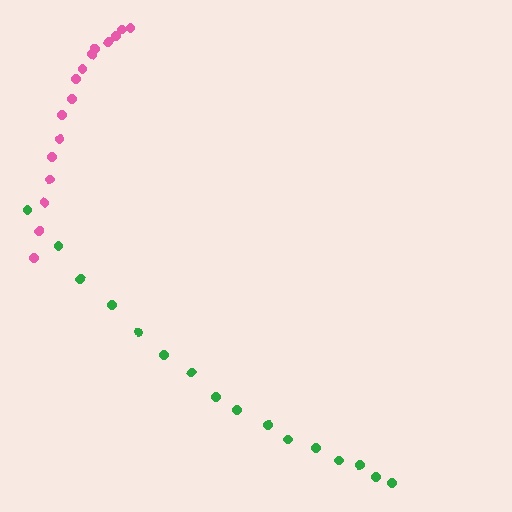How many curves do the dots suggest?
There are 2 distinct paths.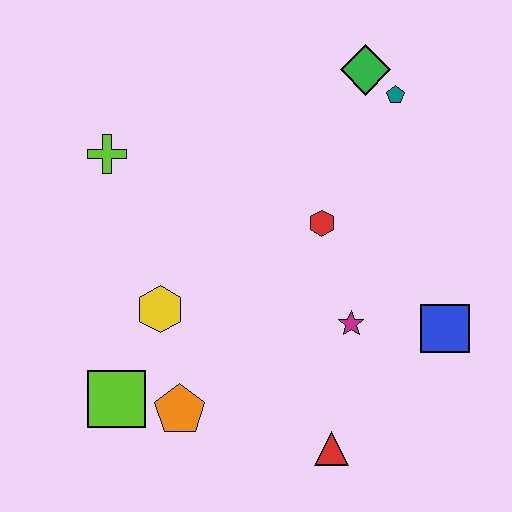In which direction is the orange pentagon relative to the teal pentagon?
The orange pentagon is below the teal pentagon.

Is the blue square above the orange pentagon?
Yes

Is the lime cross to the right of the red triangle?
No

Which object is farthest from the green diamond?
The lime square is farthest from the green diamond.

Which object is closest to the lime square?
The orange pentagon is closest to the lime square.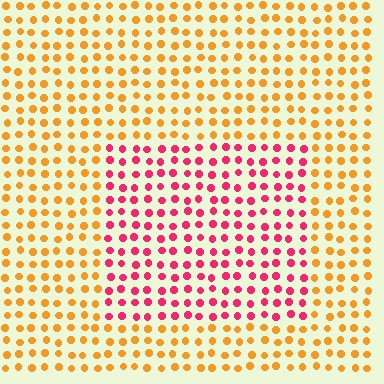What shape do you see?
I see a rectangle.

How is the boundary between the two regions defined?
The boundary is defined purely by a slight shift in hue (about 56 degrees). Spacing, size, and orientation are identical on both sides.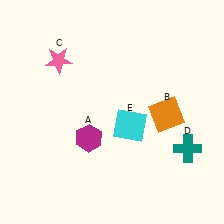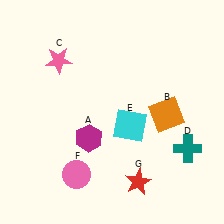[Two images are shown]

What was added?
A pink circle (F), a red star (G) were added in Image 2.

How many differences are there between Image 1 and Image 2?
There are 2 differences between the two images.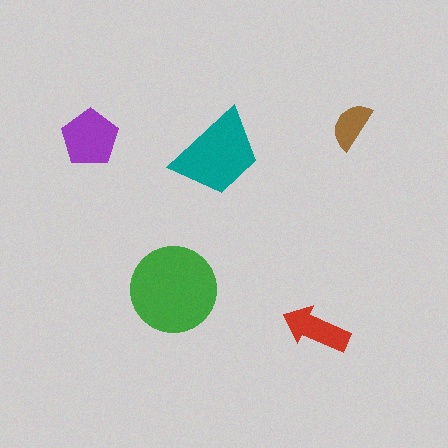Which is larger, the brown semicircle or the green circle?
The green circle.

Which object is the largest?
The green circle.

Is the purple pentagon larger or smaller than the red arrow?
Larger.